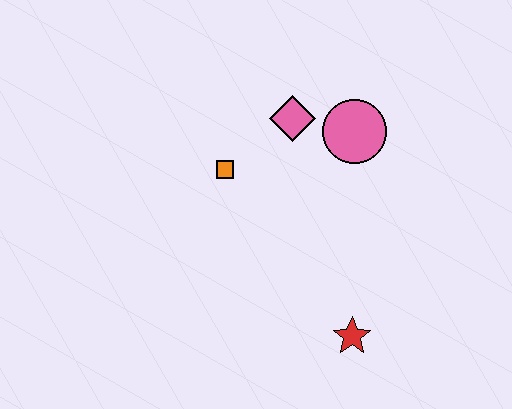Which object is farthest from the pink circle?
The red star is farthest from the pink circle.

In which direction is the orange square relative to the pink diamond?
The orange square is to the left of the pink diamond.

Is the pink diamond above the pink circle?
Yes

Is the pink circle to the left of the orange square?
No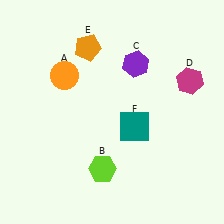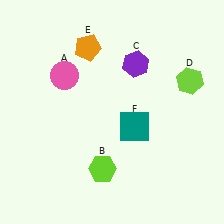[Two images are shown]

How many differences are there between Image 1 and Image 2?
There are 2 differences between the two images.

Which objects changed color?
A changed from orange to pink. D changed from magenta to lime.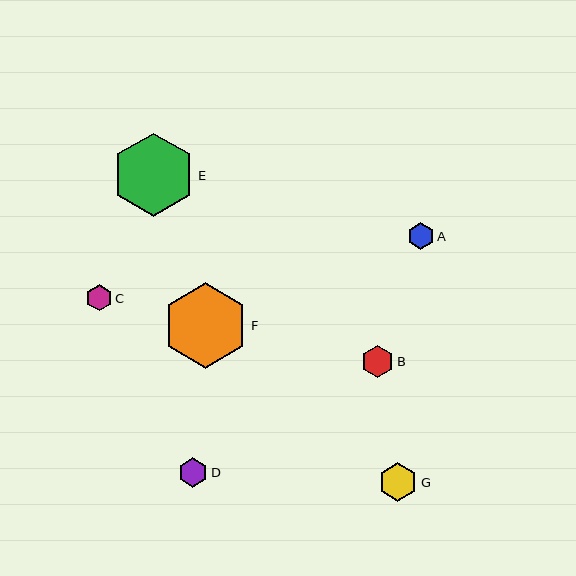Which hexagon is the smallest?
Hexagon A is the smallest with a size of approximately 26 pixels.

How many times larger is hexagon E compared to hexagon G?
Hexagon E is approximately 2.1 times the size of hexagon G.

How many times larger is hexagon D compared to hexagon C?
Hexagon D is approximately 1.1 times the size of hexagon C.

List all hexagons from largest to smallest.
From largest to smallest: F, E, G, B, D, C, A.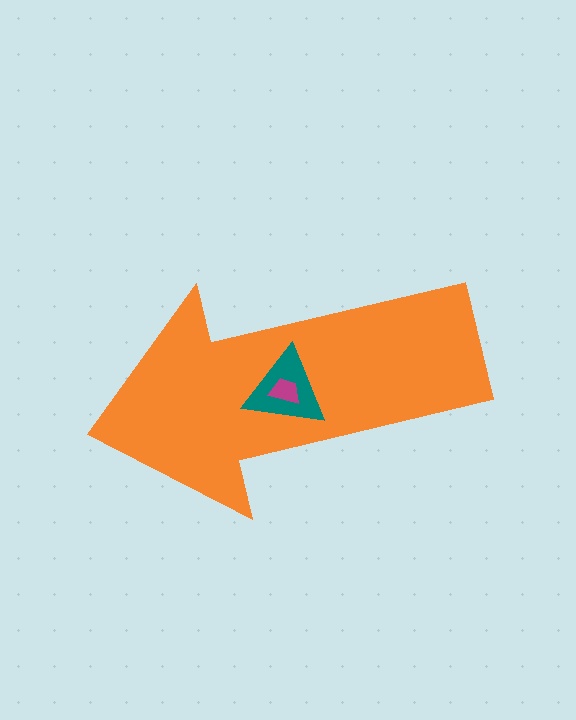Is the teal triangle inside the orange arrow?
Yes.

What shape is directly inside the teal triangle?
The magenta trapezoid.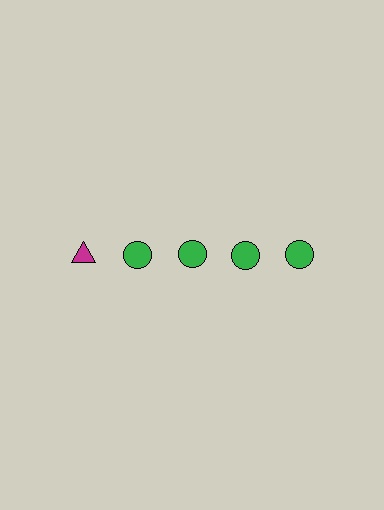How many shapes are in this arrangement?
There are 5 shapes arranged in a grid pattern.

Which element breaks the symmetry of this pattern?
The magenta triangle in the top row, leftmost column breaks the symmetry. All other shapes are green circles.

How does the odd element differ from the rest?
It differs in both color (magenta instead of green) and shape (triangle instead of circle).